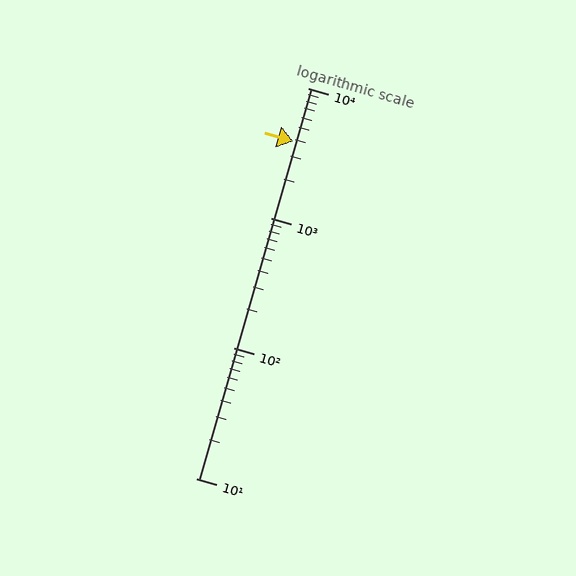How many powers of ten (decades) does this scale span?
The scale spans 3 decades, from 10 to 10000.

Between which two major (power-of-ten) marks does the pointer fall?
The pointer is between 1000 and 10000.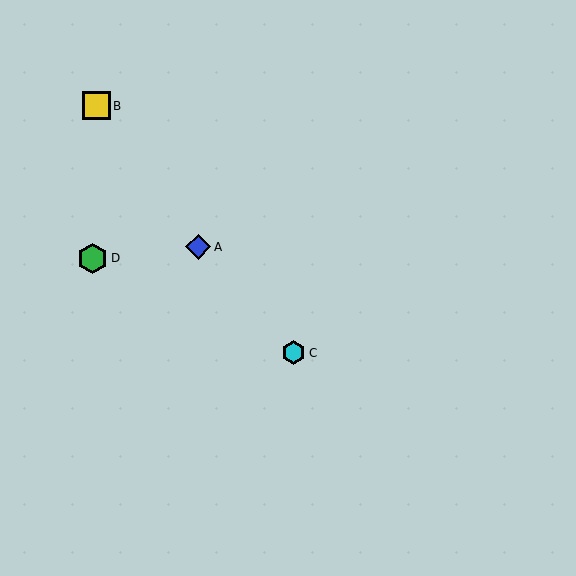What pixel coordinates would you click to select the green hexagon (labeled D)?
Click at (93, 258) to select the green hexagon D.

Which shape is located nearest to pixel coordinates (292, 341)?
The cyan hexagon (labeled C) at (294, 353) is nearest to that location.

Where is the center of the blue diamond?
The center of the blue diamond is at (198, 247).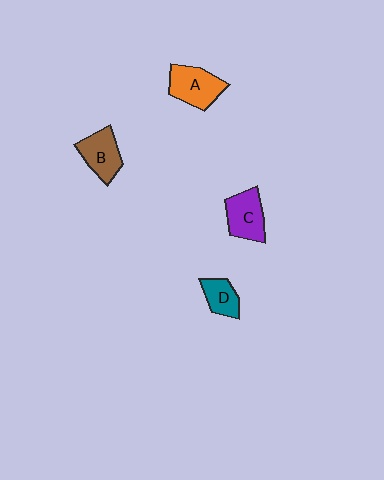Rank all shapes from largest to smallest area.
From largest to smallest: A (orange), C (purple), B (brown), D (teal).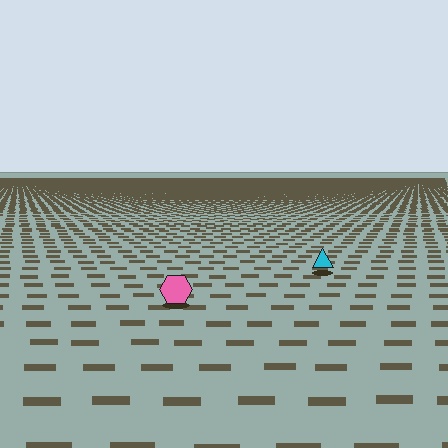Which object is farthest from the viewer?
The cyan triangle is farthest from the viewer. It appears smaller and the ground texture around it is denser.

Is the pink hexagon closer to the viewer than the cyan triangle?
Yes. The pink hexagon is closer — you can tell from the texture gradient: the ground texture is coarser near it.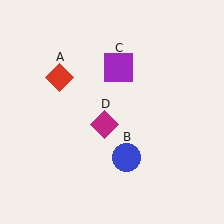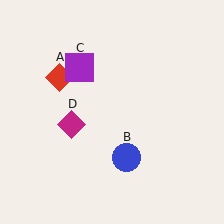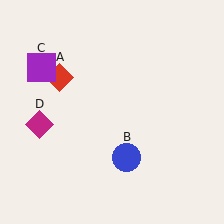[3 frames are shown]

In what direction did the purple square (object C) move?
The purple square (object C) moved left.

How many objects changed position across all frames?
2 objects changed position: purple square (object C), magenta diamond (object D).